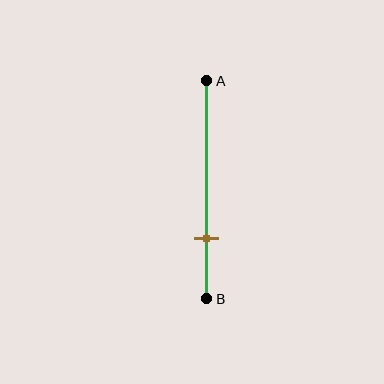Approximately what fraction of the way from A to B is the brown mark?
The brown mark is approximately 75% of the way from A to B.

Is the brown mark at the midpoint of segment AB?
No, the mark is at about 75% from A, not at the 50% midpoint.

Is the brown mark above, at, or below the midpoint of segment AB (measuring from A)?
The brown mark is below the midpoint of segment AB.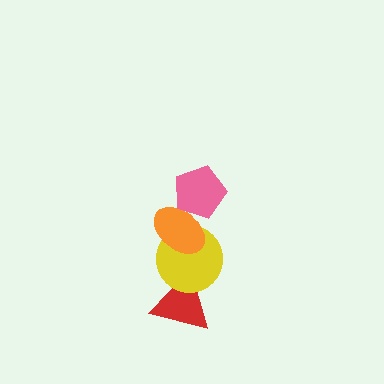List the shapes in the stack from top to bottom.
From top to bottom: the pink pentagon, the orange ellipse, the yellow circle, the red triangle.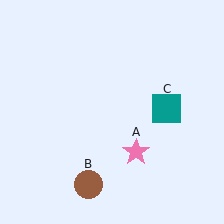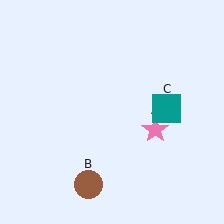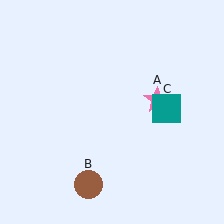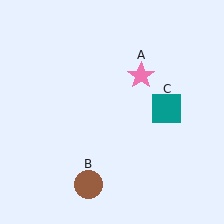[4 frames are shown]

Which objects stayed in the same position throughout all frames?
Brown circle (object B) and teal square (object C) remained stationary.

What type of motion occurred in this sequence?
The pink star (object A) rotated counterclockwise around the center of the scene.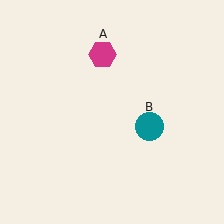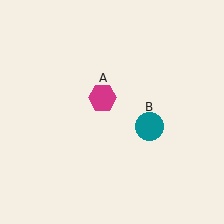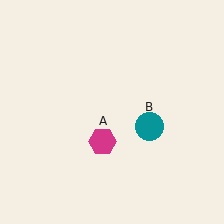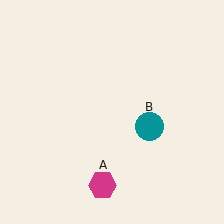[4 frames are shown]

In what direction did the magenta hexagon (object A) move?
The magenta hexagon (object A) moved down.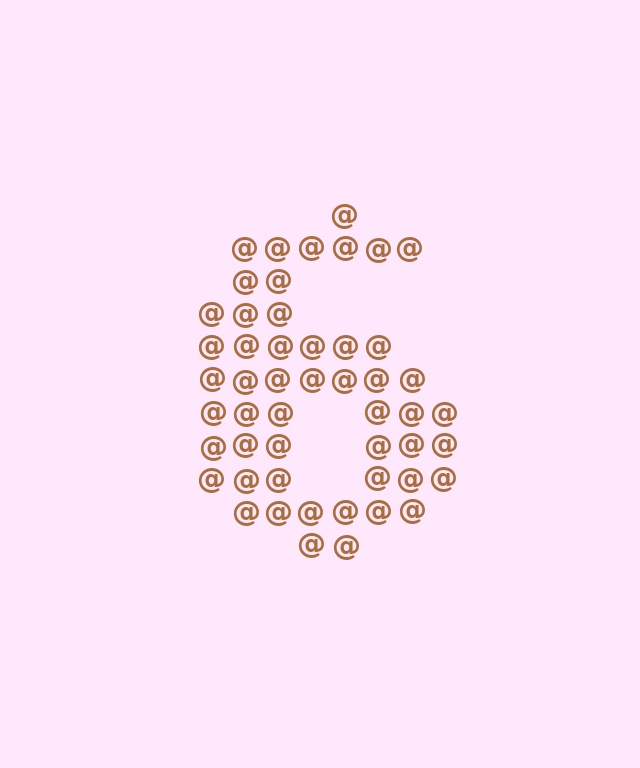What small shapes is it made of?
It is made of small at signs.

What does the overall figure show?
The overall figure shows the digit 6.